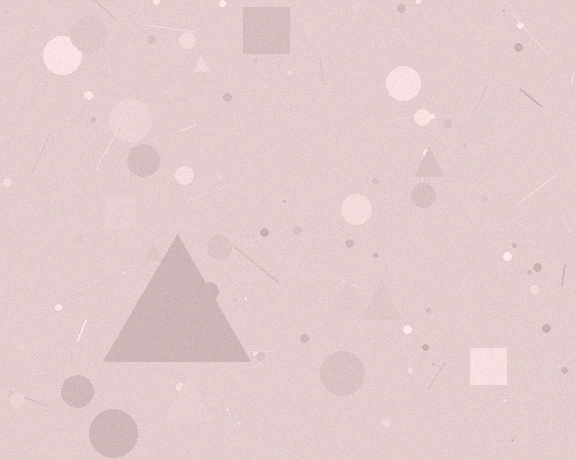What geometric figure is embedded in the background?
A triangle is embedded in the background.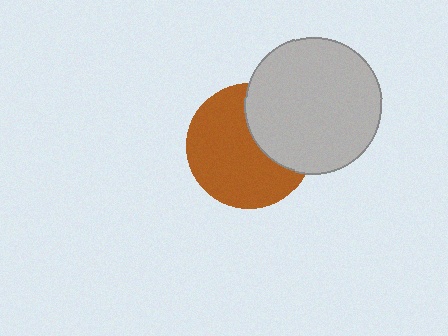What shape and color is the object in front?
The object in front is a light gray circle.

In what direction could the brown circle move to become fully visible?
The brown circle could move left. That would shift it out from behind the light gray circle entirely.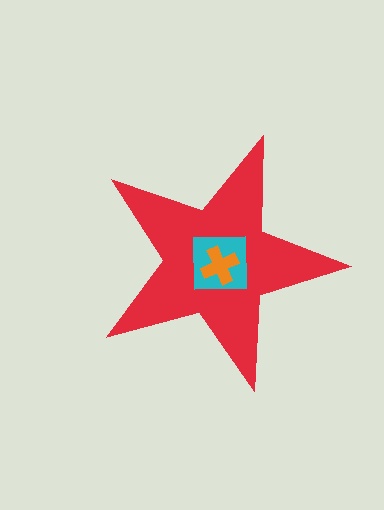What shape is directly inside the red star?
The cyan square.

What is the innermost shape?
The orange cross.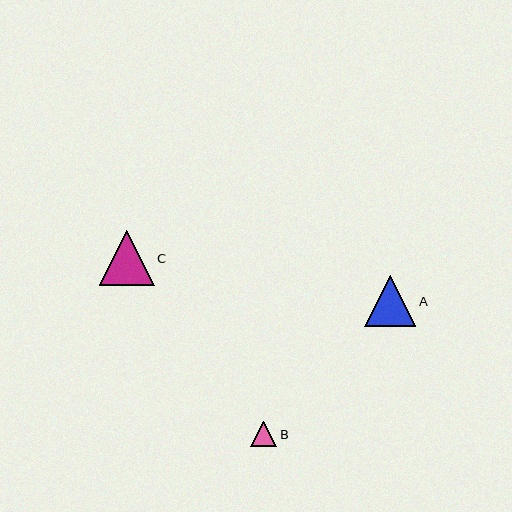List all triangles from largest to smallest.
From largest to smallest: C, A, B.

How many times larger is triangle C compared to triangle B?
Triangle C is approximately 2.1 times the size of triangle B.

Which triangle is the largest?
Triangle C is the largest with a size of approximately 55 pixels.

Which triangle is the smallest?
Triangle B is the smallest with a size of approximately 26 pixels.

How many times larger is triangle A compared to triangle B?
Triangle A is approximately 2.0 times the size of triangle B.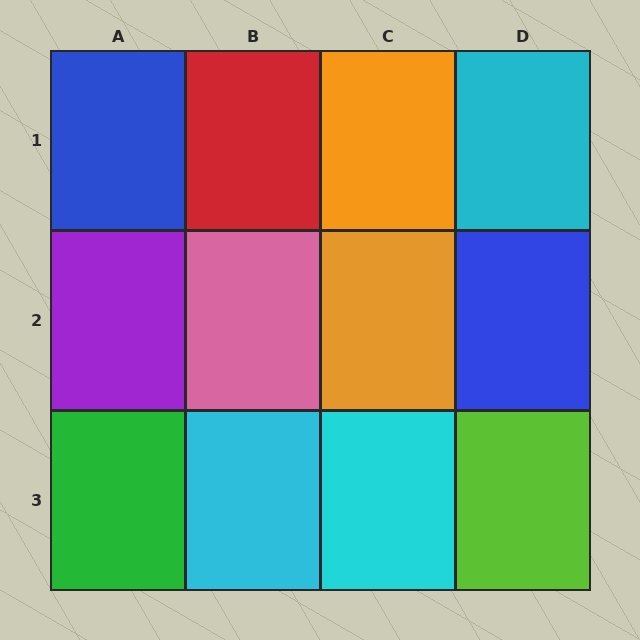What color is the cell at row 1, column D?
Cyan.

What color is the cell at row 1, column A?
Blue.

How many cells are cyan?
3 cells are cyan.